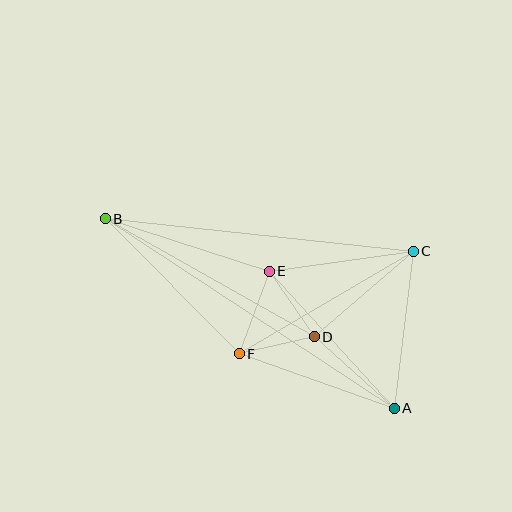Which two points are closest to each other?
Points D and F are closest to each other.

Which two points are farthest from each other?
Points A and B are farthest from each other.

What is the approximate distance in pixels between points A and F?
The distance between A and F is approximately 164 pixels.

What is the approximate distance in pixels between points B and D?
The distance between B and D is approximately 240 pixels.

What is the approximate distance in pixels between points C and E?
The distance between C and E is approximately 145 pixels.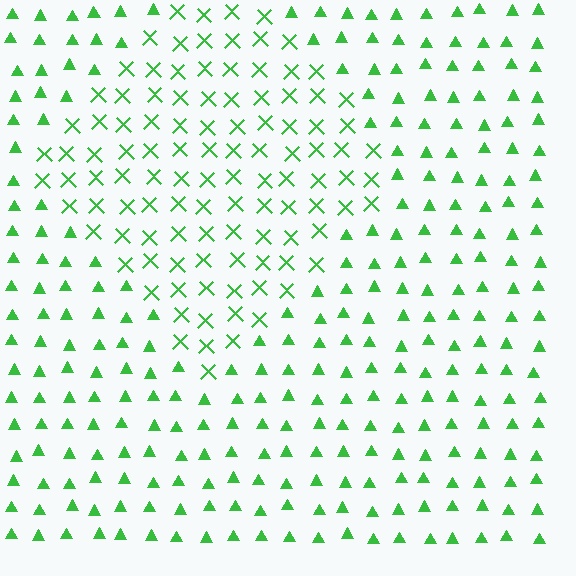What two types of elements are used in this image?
The image uses X marks inside the diamond region and triangles outside it.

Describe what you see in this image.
The image is filled with small green elements arranged in a uniform grid. A diamond-shaped region contains X marks, while the surrounding area contains triangles. The boundary is defined purely by the change in element shape.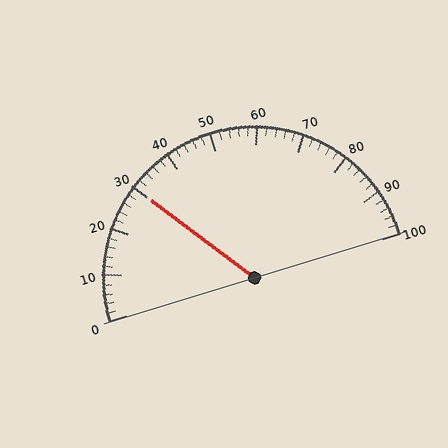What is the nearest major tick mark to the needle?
The nearest major tick mark is 30.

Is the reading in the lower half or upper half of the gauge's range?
The reading is in the lower half of the range (0 to 100).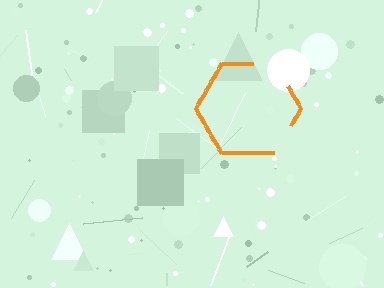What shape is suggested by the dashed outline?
The dashed outline suggests a hexagon.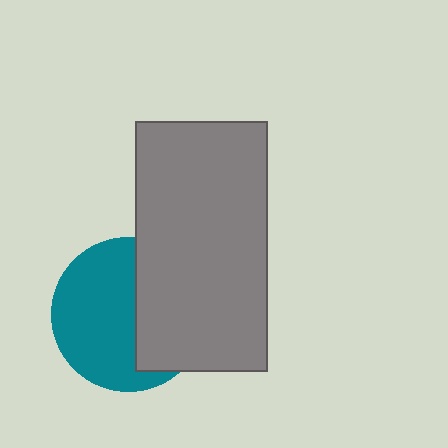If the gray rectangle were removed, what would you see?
You would see the complete teal circle.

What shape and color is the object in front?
The object in front is a gray rectangle.